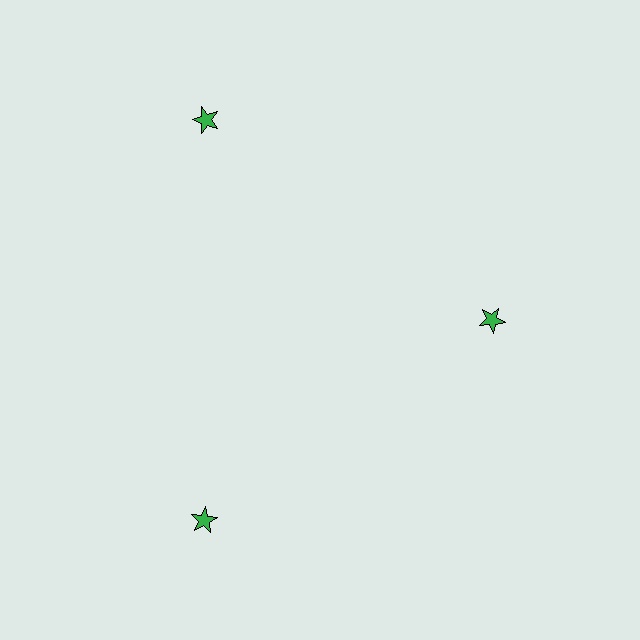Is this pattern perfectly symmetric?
No. The 3 green stars are arranged in a ring, but one element near the 3 o'clock position is pulled inward toward the center, breaking the 3-fold rotational symmetry.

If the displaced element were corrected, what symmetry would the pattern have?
It would have 3-fold rotational symmetry — the pattern would map onto itself every 120 degrees.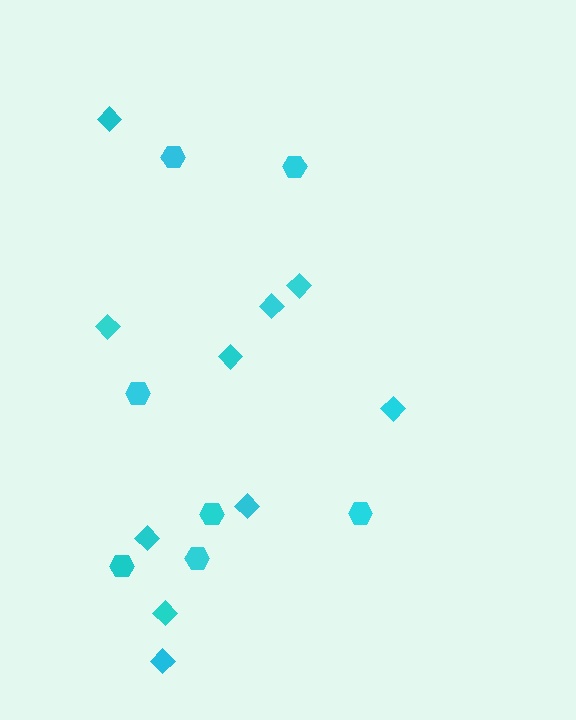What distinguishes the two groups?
There are 2 groups: one group of diamonds (10) and one group of hexagons (7).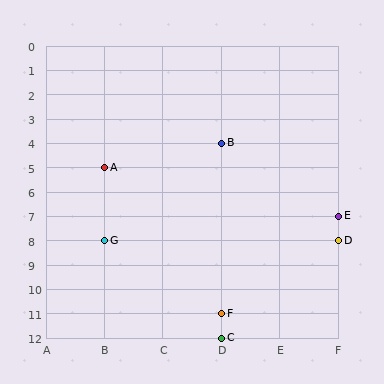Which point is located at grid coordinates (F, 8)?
Point D is at (F, 8).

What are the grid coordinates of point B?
Point B is at grid coordinates (D, 4).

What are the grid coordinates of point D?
Point D is at grid coordinates (F, 8).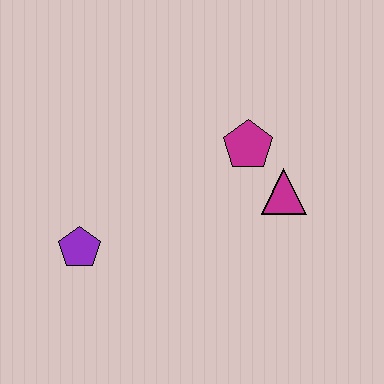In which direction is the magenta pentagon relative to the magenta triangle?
The magenta pentagon is above the magenta triangle.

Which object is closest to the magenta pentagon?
The magenta triangle is closest to the magenta pentagon.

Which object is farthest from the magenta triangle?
The purple pentagon is farthest from the magenta triangle.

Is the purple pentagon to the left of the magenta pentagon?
Yes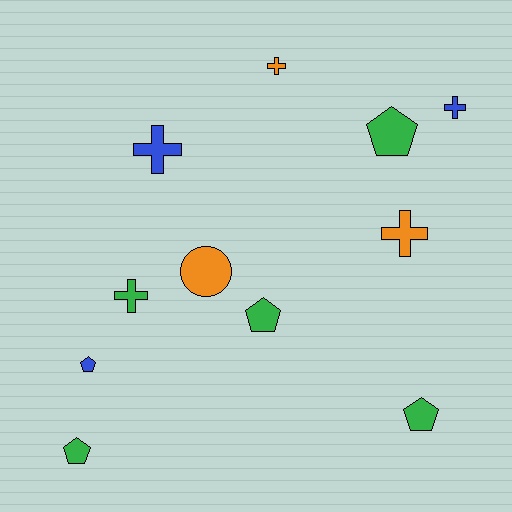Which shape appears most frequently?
Cross, with 5 objects.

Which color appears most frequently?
Green, with 5 objects.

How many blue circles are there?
There are no blue circles.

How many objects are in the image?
There are 11 objects.